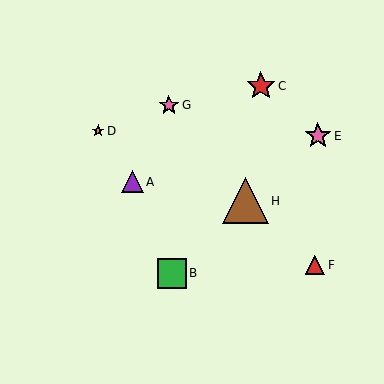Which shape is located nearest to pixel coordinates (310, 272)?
The red triangle (labeled F) at (315, 265) is nearest to that location.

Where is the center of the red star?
The center of the red star is at (261, 86).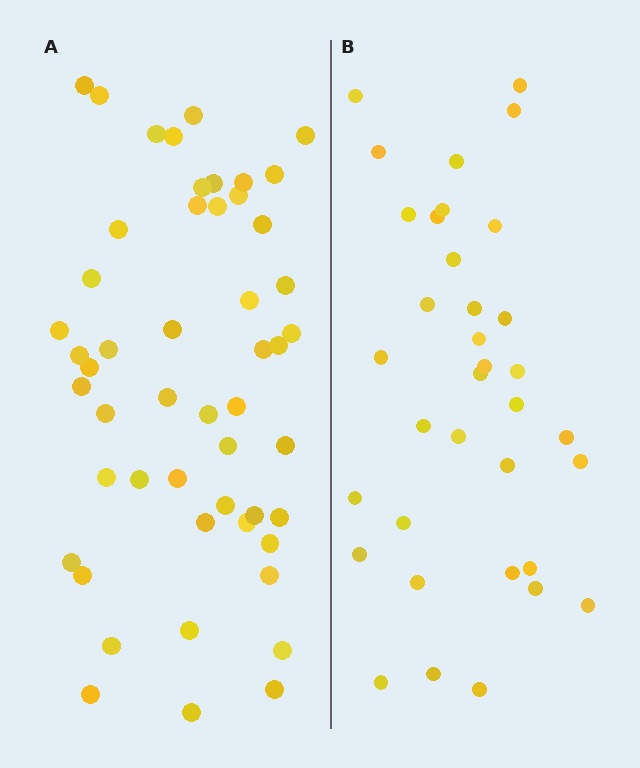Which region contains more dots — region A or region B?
Region A (the left region) has more dots.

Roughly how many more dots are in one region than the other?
Region A has approximately 15 more dots than region B.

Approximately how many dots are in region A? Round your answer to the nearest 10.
About 50 dots. (The exact count is 51, which rounds to 50.)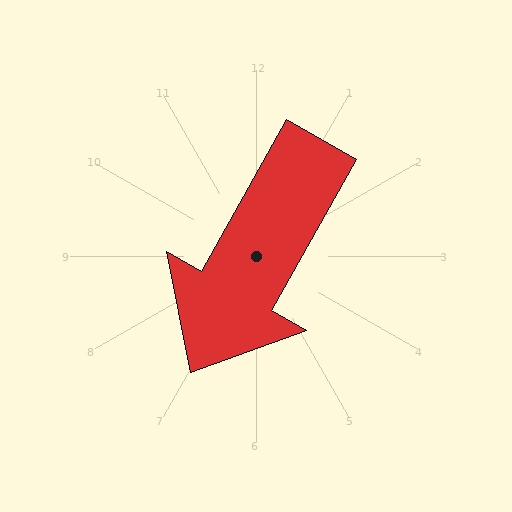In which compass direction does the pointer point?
Southwest.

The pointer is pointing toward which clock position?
Roughly 7 o'clock.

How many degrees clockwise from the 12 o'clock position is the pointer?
Approximately 209 degrees.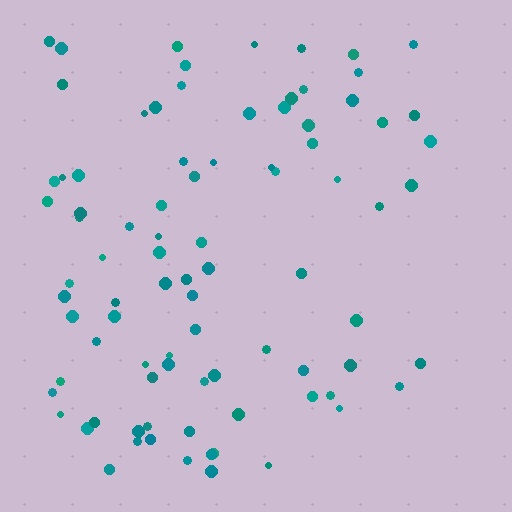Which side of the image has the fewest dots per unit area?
The right.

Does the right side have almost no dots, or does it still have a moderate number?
Still a moderate number, just noticeably fewer than the left.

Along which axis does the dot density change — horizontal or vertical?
Horizontal.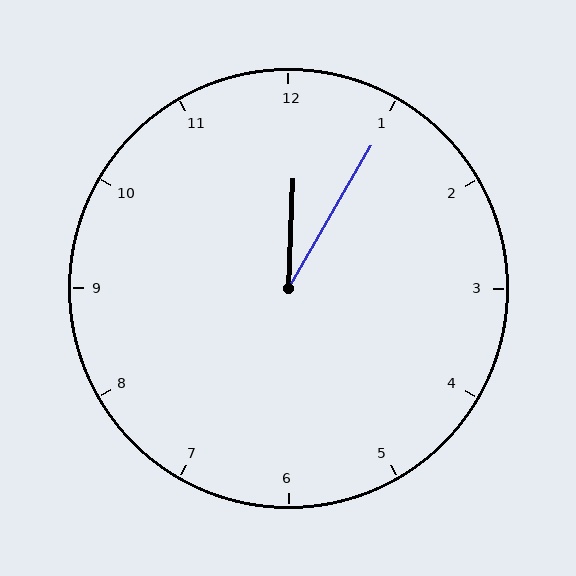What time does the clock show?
12:05.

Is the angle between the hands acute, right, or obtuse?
It is acute.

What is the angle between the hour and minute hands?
Approximately 28 degrees.